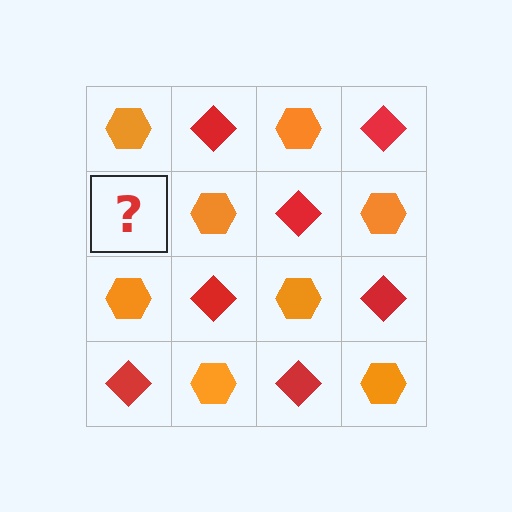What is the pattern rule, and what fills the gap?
The rule is that it alternates orange hexagon and red diamond in a checkerboard pattern. The gap should be filled with a red diamond.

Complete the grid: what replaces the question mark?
The question mark should be replaced with a red diamond.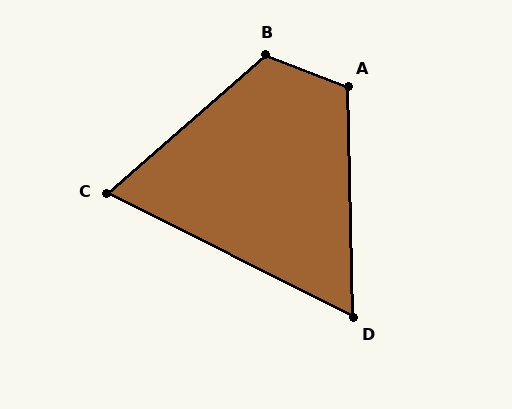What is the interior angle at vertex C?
Approximately 68 degrees (acute).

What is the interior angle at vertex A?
Approximately 112 degrees (obtuse).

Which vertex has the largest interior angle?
B, at approximately 118 degrees.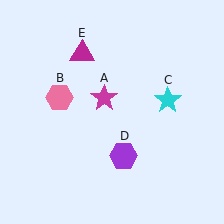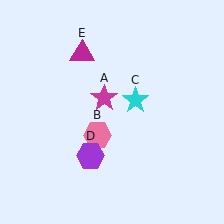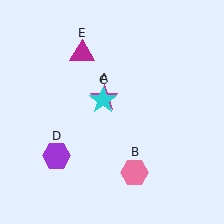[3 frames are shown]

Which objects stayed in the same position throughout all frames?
Magenta star (object A) and magenta triangle (object E) remained stationary.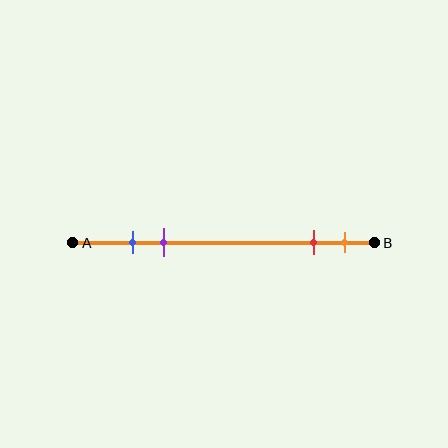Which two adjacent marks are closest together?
The blue and purple marks are the closest adjacent pair.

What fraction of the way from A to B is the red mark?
The red mark is approximately 80% (0.8) of the way from A to B.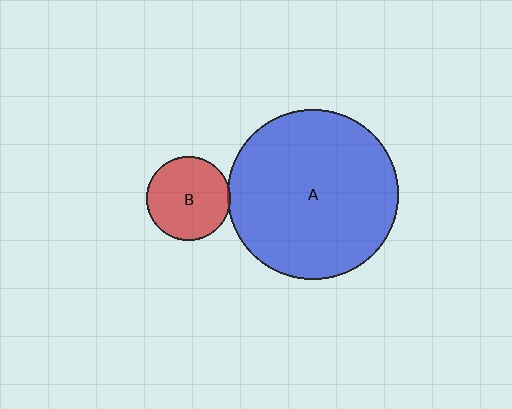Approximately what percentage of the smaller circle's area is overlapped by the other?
Approximately 5%.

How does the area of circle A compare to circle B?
Approximately 4.1 times.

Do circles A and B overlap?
Yes.